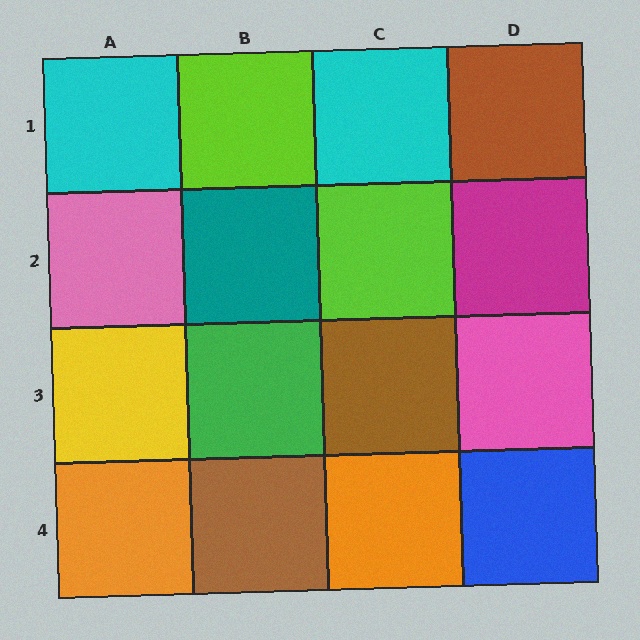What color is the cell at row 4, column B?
Brown.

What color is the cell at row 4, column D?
Blue.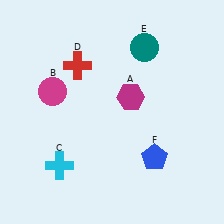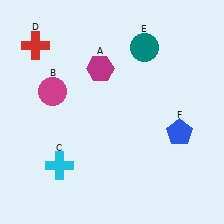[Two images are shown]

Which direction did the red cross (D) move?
The red cross (D) moved left.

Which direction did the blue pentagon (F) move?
The blue pentagon (F) moved right.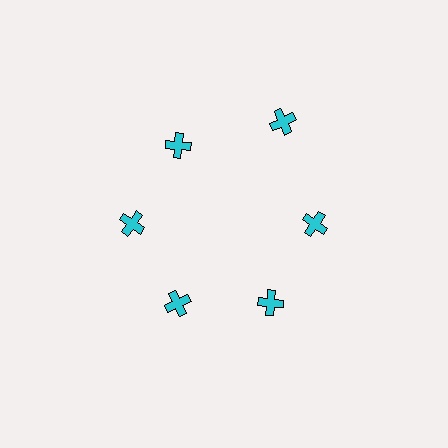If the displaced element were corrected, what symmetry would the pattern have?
It would have 6-fold rotational symmetry — the pattern would map onto itself every 60 degrees.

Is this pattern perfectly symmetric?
No. The 6 cyan crosses are arranged in a ring, but one element near the 1 o'clock position is pushed outward from the center, breaking the 6-fold rotational symmetry.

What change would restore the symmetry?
The symmetry would be restored by moving it inward, back onto the ring so that all 6 crosses sit at equal angles and equal distance from the center.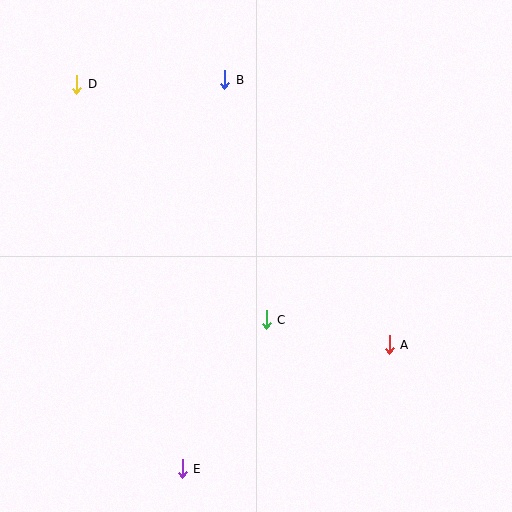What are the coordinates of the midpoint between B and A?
The midpoint between B and A is at (307, 212).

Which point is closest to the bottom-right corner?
Point A is closest to the bottom-right corner.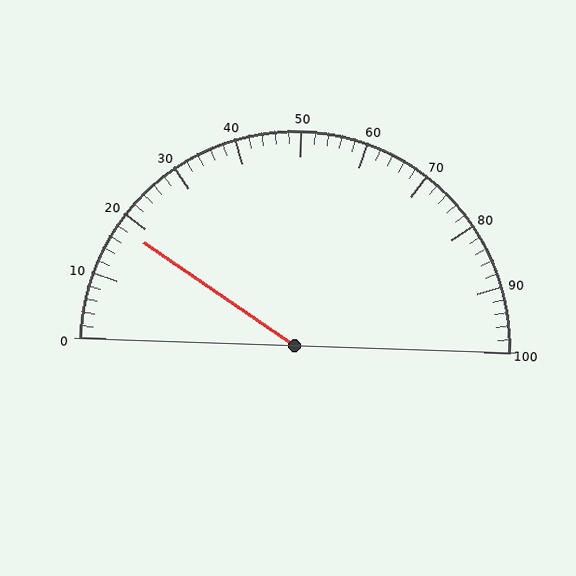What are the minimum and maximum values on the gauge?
The gauge ranges from 0 to 100.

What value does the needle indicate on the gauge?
The needle indicates approximately 18.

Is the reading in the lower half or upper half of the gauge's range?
The reading is in the lower half of the range (0 to 100).